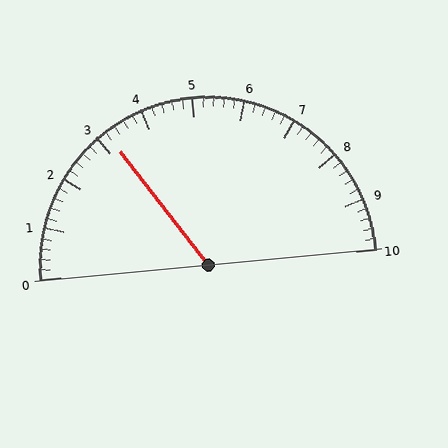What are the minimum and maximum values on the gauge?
The gauge ranges from 0 to 10.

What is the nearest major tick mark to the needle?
The nearest major tick mark is 3.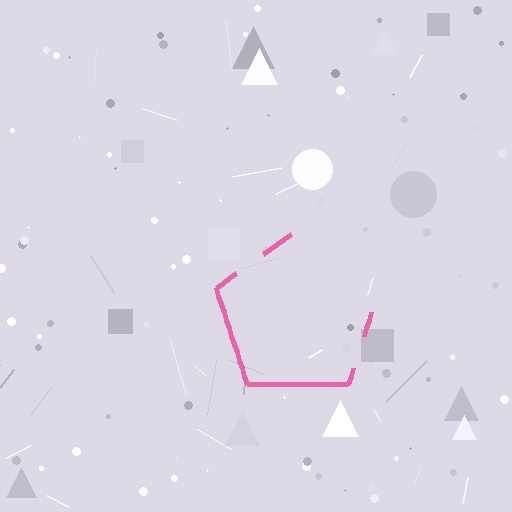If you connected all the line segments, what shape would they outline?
They would outline a pentagon.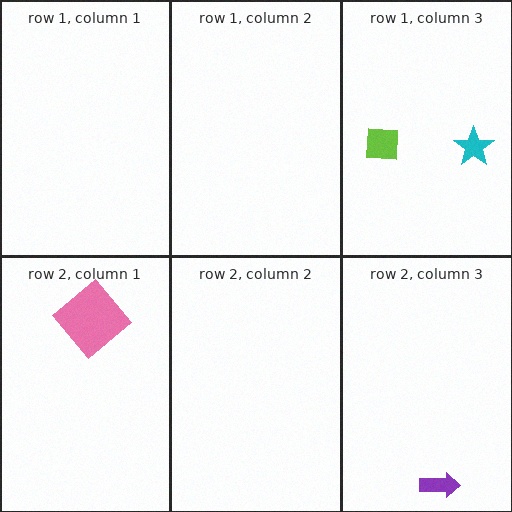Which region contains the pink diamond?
The row 2, column 1 region.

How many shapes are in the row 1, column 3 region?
2.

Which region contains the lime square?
The row 1, column 3 region.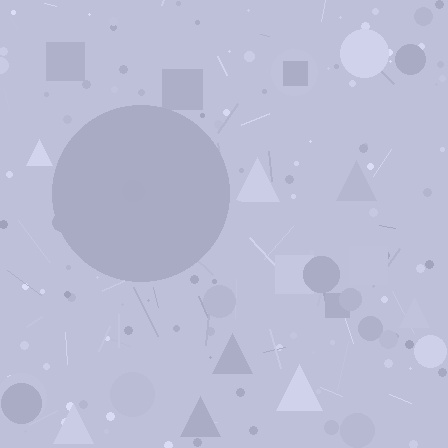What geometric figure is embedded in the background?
A circle is embedded in the background.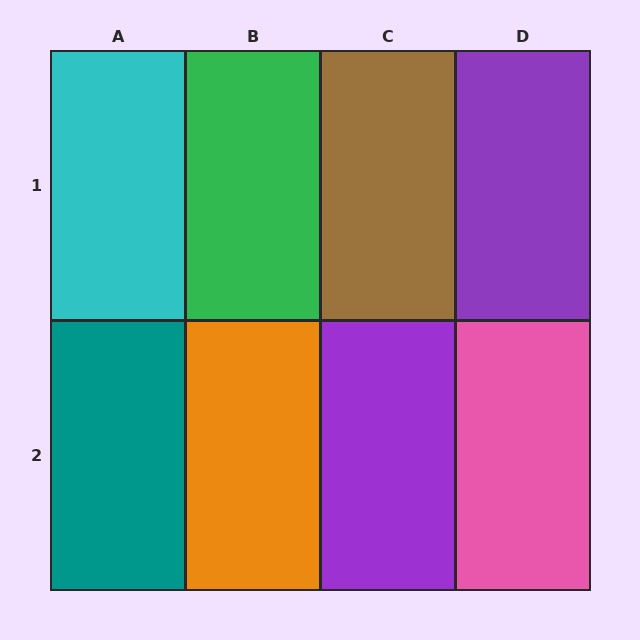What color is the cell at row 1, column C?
Brown.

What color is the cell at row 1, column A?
Cyan.